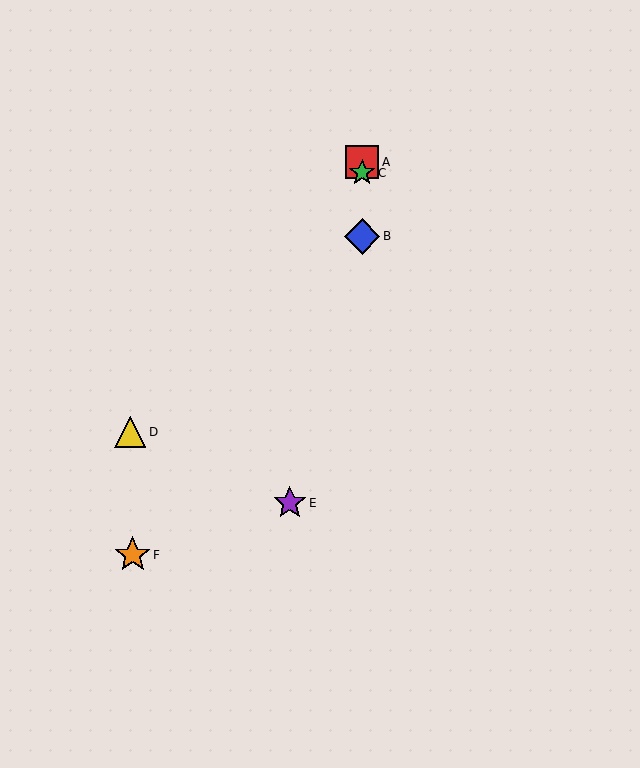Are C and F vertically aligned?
No, C is at x≈362 and F is at x≈133.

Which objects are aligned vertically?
Objects A, B, C are aligned vertically.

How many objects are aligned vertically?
3 objects (A, B, C) are aligned vertically.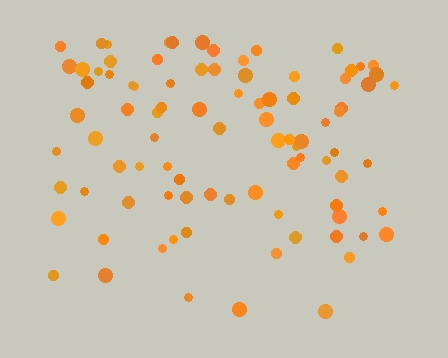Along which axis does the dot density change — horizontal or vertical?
Vertical.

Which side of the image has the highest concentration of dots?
The top.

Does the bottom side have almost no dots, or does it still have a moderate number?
Still a moderate number, just noticeably fewer than the top.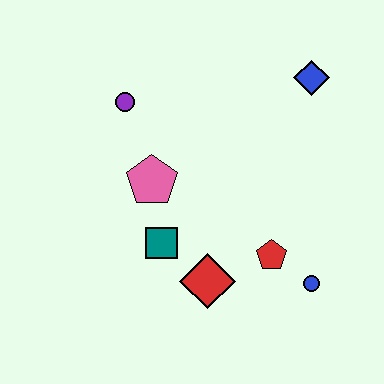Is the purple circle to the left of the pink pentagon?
Yes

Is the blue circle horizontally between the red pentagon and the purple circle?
No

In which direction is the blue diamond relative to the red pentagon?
The blue diamond is above the red pentagon.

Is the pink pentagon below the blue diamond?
Yes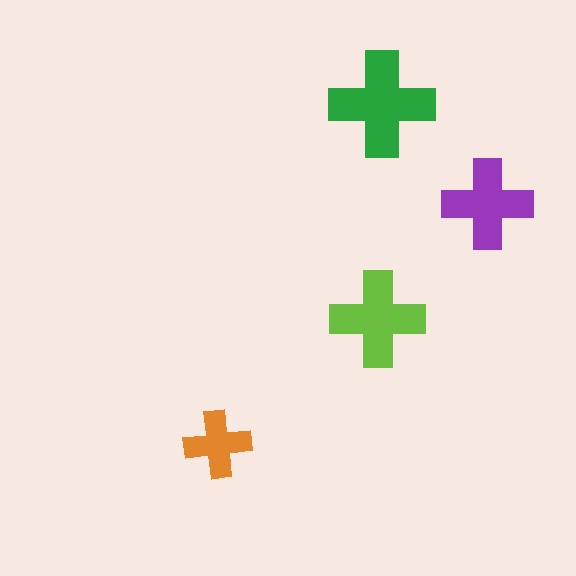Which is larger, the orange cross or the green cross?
The green one.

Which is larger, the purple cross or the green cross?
The green one.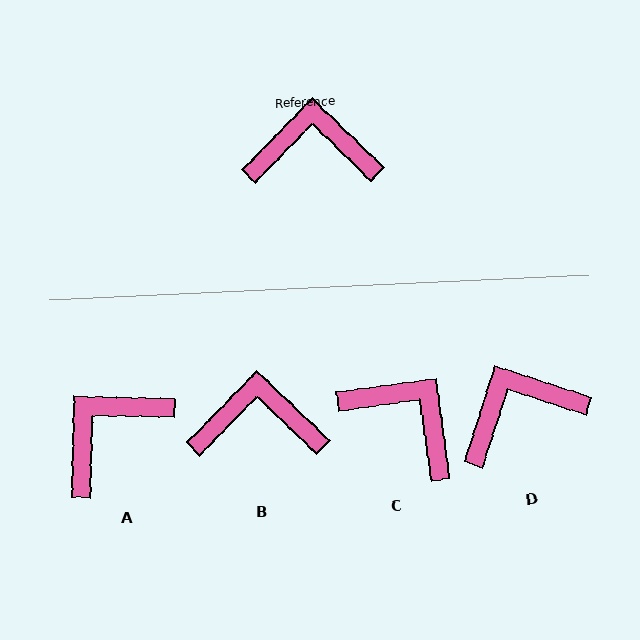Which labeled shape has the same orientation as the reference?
B.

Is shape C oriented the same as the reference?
No, it is off by about 38 degrees.